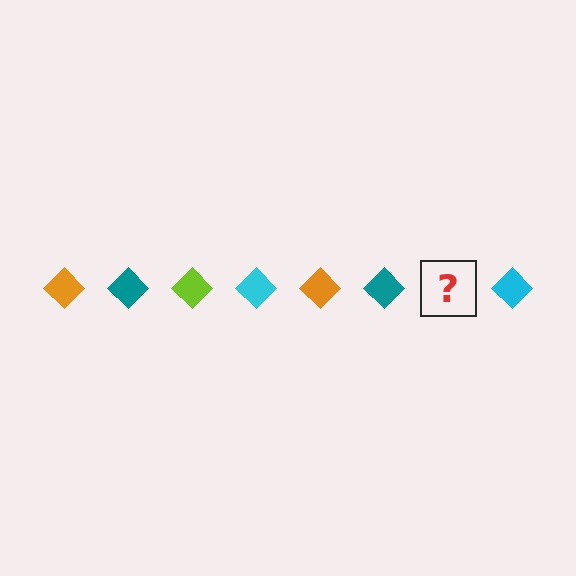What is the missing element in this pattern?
The missing element is a lime diamond.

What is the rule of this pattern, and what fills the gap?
The rule is that the pattern cycles through orange, teal, lime, cyan diamonds. The gap should be filled with a lime diamond.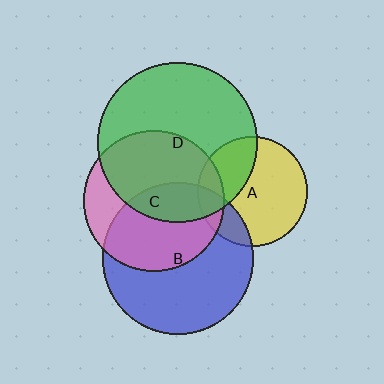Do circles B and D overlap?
Yes.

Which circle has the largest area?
Circle D (green).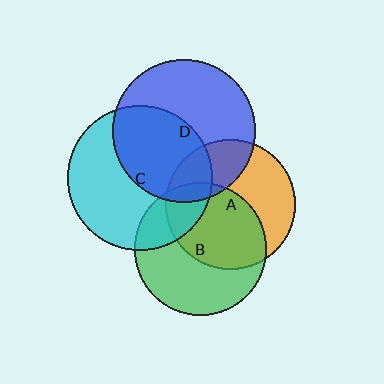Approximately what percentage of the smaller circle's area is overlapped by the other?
Approximately 50%.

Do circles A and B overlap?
Yes.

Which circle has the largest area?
Circle C (cyan).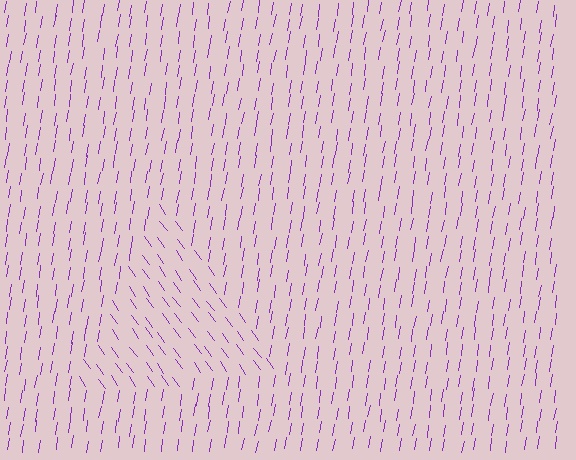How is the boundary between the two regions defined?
The boundary is defined purely by a change in line orientation (approximately 45 degrees difference). All lines are the same color and thickness.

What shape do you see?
I see a triangle.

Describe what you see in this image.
The image is filled with small purple line segments. A triangle region in the image has lines oriented differently from the surrounding lines, creating a visible texture boundary.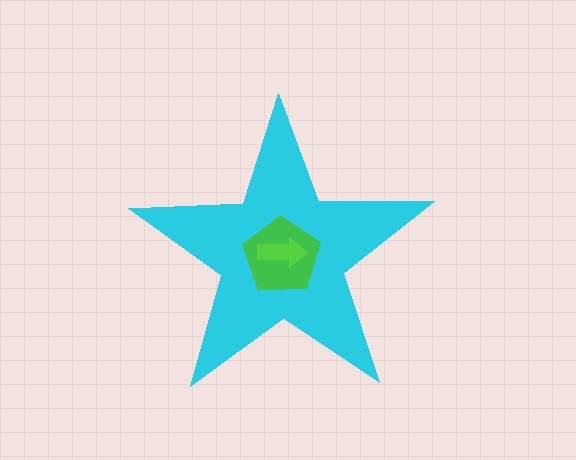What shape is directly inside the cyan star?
The green pentagon.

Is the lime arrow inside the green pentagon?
Yes.